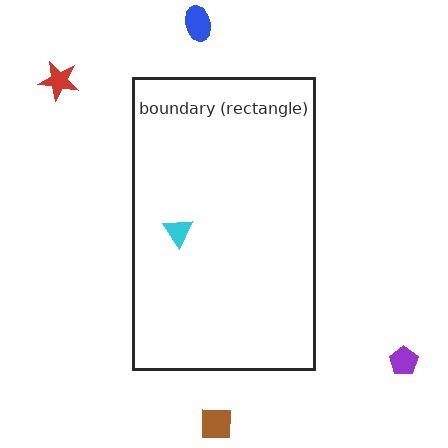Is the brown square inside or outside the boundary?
Outside.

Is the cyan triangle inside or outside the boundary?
Inside.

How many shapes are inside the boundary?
1 inside, 4 outside.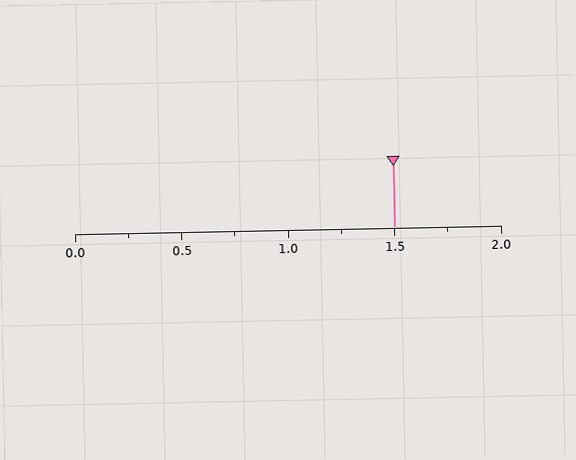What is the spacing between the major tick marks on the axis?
The major ticks are spaced 0.5 apart.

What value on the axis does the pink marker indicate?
The marker indicates approximately 1.5.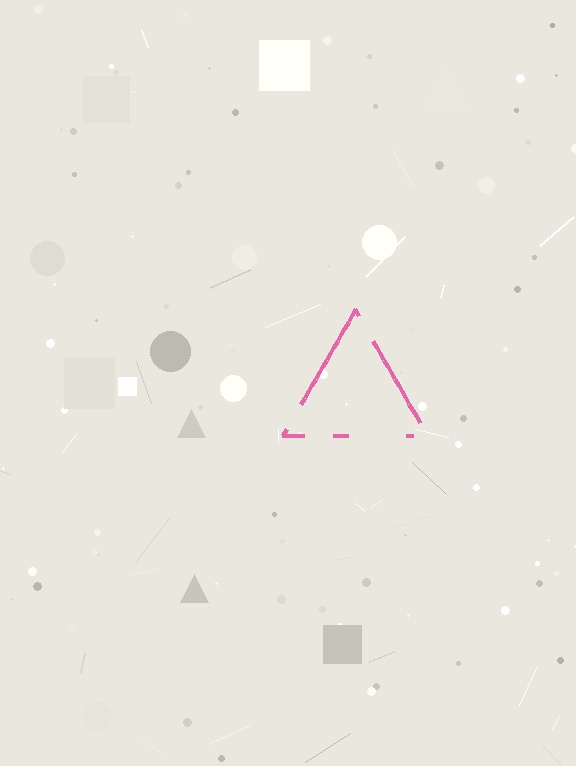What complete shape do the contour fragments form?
The contour fragments form a triangle.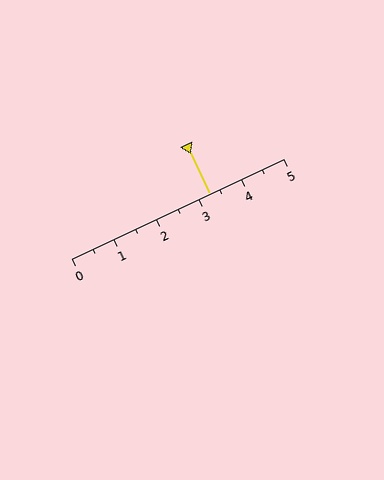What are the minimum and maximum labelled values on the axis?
The axis runs from 0 to 5.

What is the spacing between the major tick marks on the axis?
The major ticks are spaced 1 apart.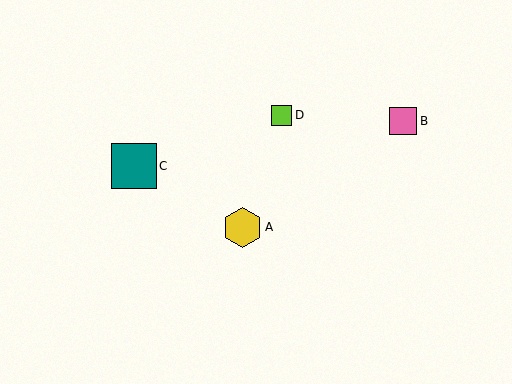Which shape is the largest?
The teal square (labeled C) is the largest.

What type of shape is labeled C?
Shape C is a teal square.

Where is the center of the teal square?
The center of the teal square is at (134, 166).